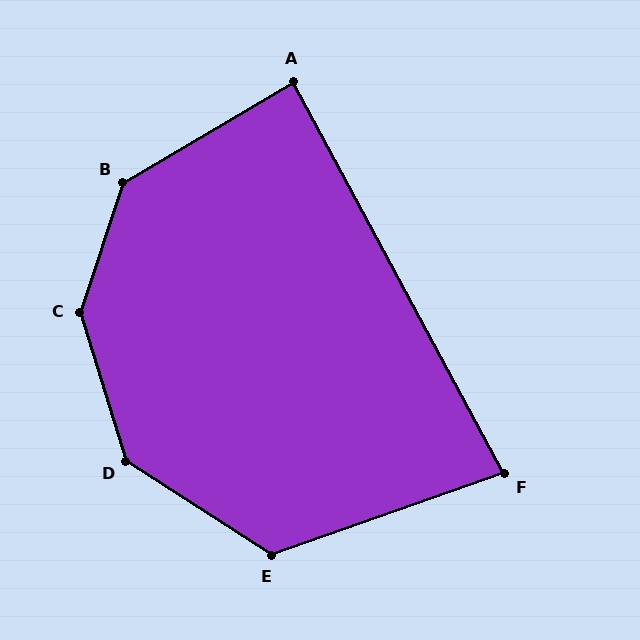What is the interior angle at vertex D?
Approximately 140 degrees (obtuse).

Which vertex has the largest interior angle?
C, at approximately 145 degrees.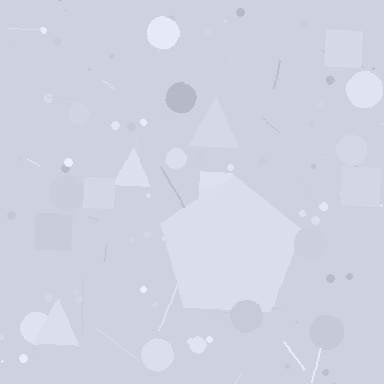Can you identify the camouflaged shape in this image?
The camouflaged shape is a pentagon.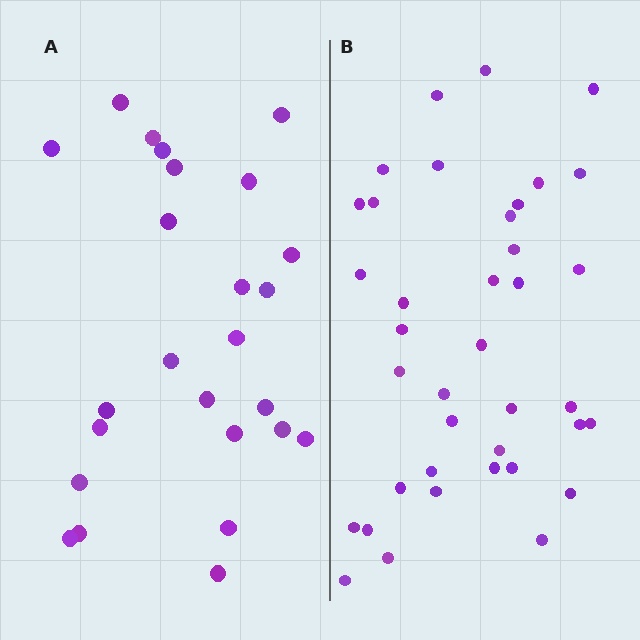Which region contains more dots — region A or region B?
Region B (the right region) has more dots.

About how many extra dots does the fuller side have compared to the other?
Region B has approximately 15 more dots than region A.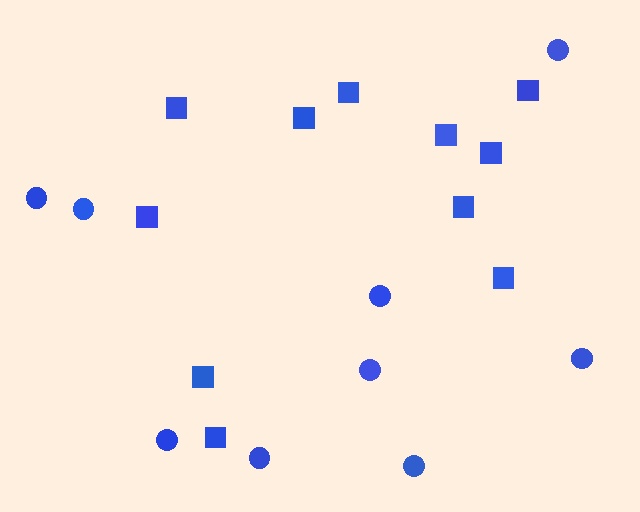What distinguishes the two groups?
There are 2 groups: one group of squares (11) and one group of circles (9).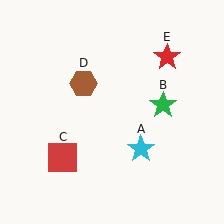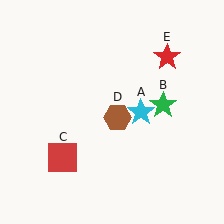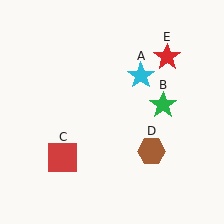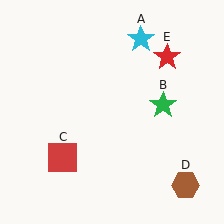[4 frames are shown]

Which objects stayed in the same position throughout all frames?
Green star (object B) and red square (object C) and red star (object E) remained stationary.